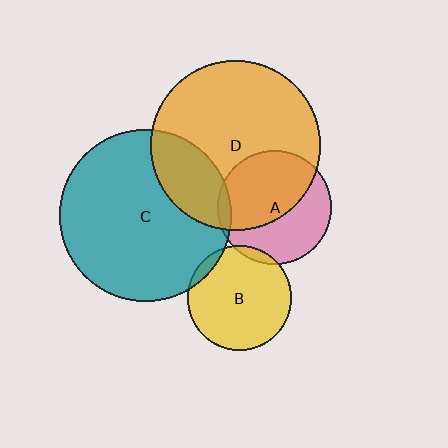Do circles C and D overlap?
Yes.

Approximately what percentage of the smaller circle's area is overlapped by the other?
Approximately 20%.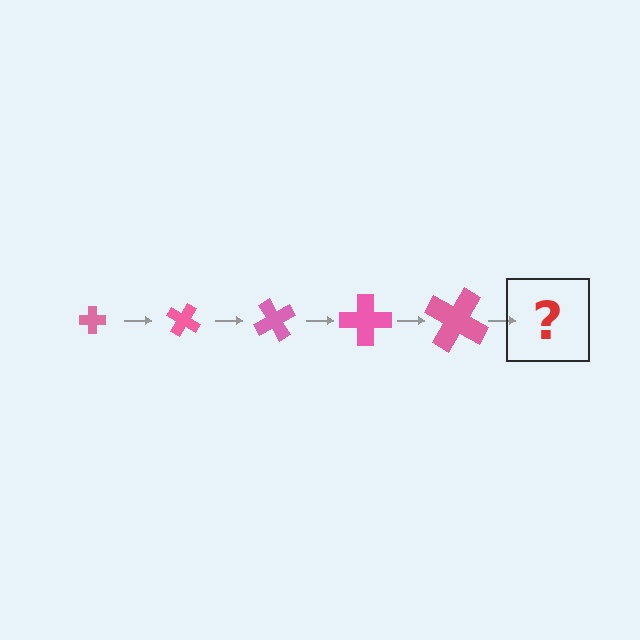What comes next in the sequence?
The next element should be a cross, larger than the previous one and rotated 150 degrees from the start.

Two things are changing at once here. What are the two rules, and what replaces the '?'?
The two rules are that the cross grows larger each step and it rotates 30 degrees each step. The '?' should be a cross, larger than the previous one and rotated 150 degrees from the start.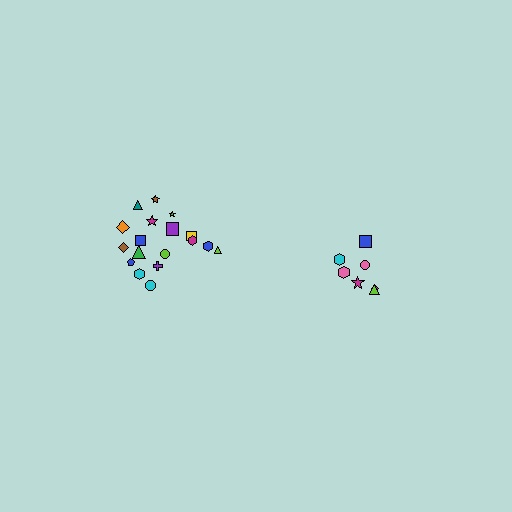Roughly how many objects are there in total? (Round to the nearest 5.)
Roughly 25 objects in total.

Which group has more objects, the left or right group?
The left group.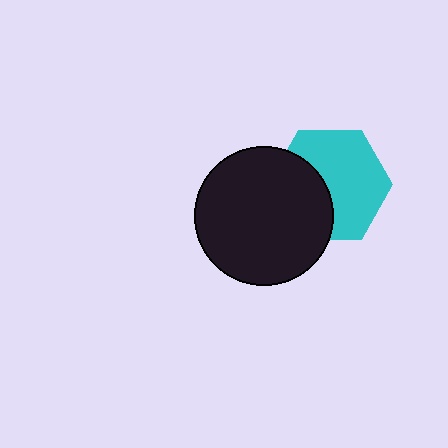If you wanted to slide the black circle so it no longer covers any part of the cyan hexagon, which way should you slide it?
Slide it left — that is the most direct way to separate the two shapes.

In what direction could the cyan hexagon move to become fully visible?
The cyan hexagon could move right. That would shift it out from behind the black circle entirely.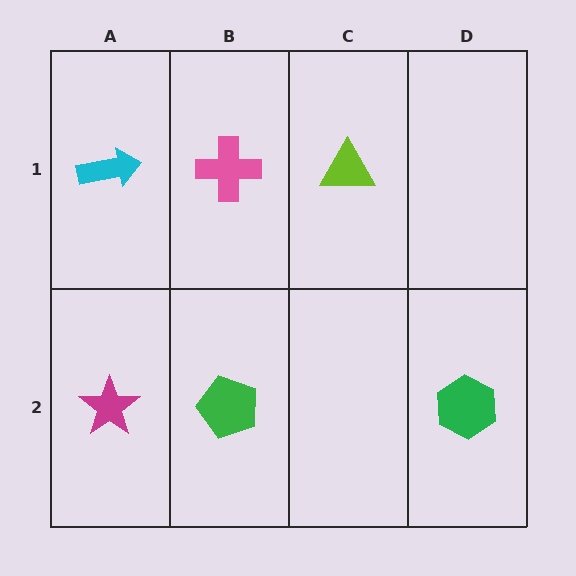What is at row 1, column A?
A cyan arrow.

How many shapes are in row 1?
3 shapes.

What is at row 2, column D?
A green hexagon.